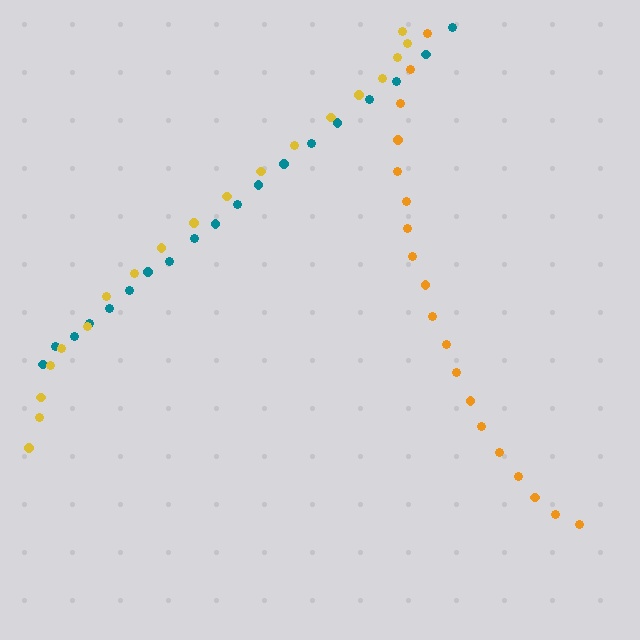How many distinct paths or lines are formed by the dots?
There are 3 distinct paths.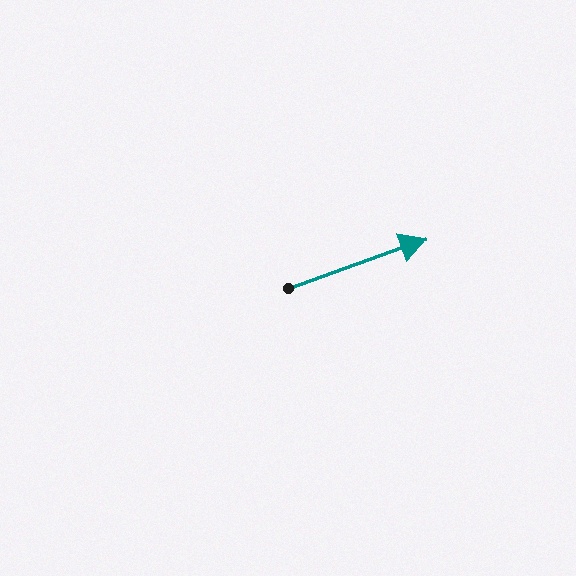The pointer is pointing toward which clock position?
Roughly 2 o'clock.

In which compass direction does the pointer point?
East.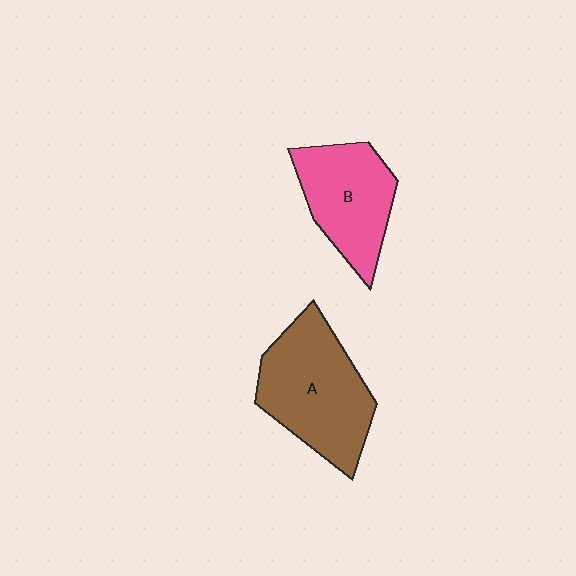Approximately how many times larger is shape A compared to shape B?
Approximately 1.3 times.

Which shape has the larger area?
Shape A (brown).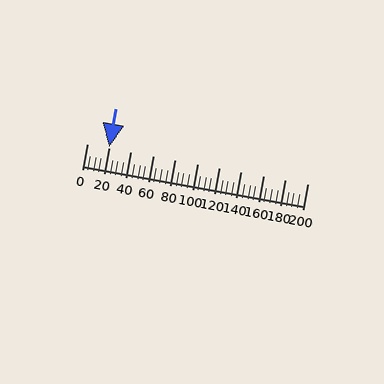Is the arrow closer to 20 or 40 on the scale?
The arrow is closer to 20.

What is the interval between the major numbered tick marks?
The major tick marks are spaced 20 units apart.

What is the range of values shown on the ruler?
The ruler shows values from 0 to 200.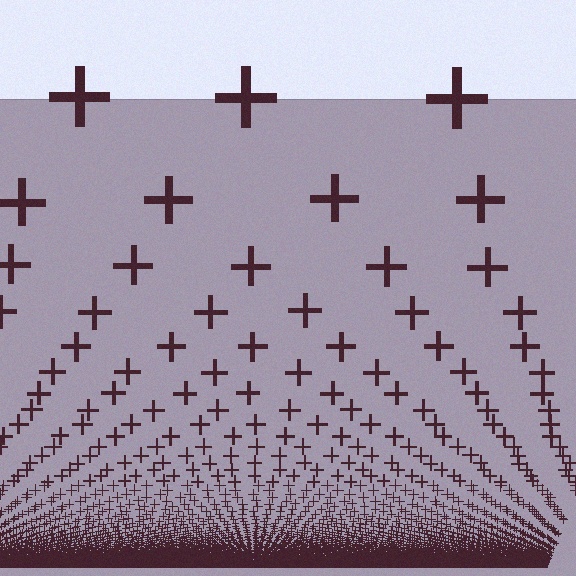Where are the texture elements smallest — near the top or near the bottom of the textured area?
Near the bottom.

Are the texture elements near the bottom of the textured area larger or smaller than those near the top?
Smaller. The gradient is inverted — elements near the bottom are smaller and denser.